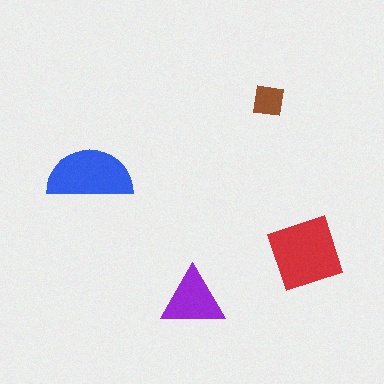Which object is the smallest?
The brown square.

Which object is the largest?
The red square.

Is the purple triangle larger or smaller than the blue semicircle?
Smaller.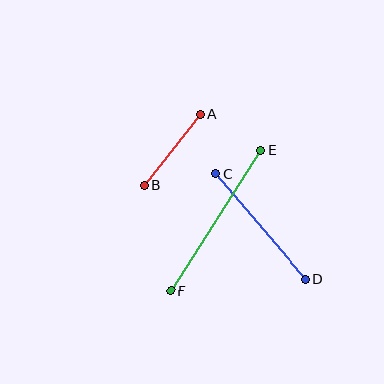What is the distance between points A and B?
The distance is approximately 91 pixels.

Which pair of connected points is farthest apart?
Points E and F are farthest apart.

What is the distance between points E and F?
The distance is approximately 167 pixels.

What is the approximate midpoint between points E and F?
The midpoint is at approximately (216, 221) pixels.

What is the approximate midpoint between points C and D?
The midpoint is at approximately (260, 226) pixels.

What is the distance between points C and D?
The distance is approximately 138 pixels.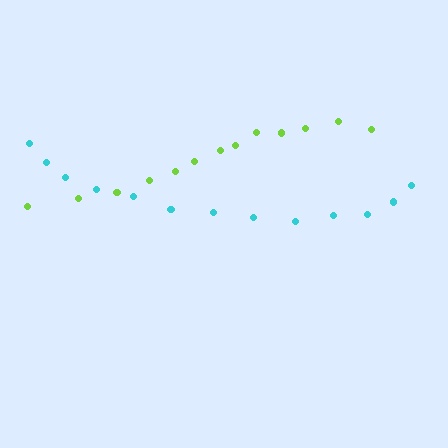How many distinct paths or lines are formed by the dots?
There are 2 distinct paths.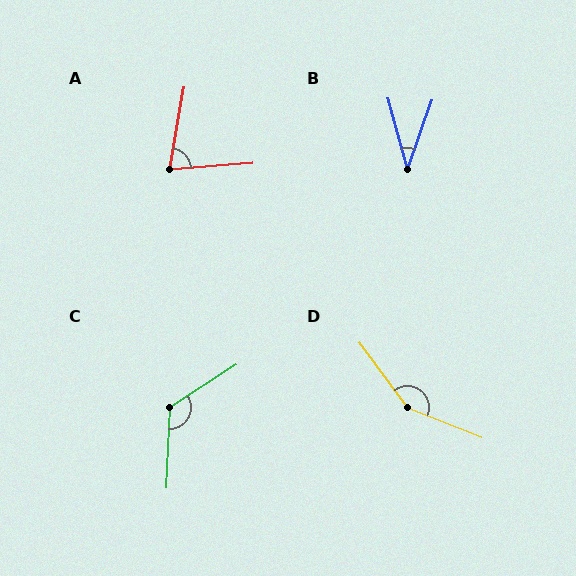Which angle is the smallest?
B, at approximately 35 degrees.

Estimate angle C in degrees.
Approximately 125 degrees.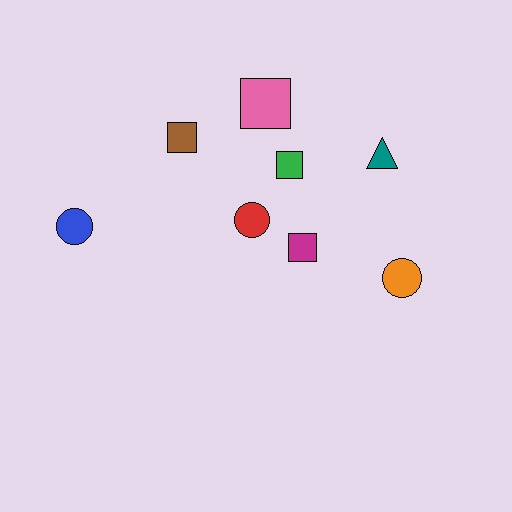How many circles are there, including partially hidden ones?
There are 3 circles.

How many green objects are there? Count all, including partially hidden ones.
There is 1 green object.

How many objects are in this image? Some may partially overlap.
There are 8 objects.